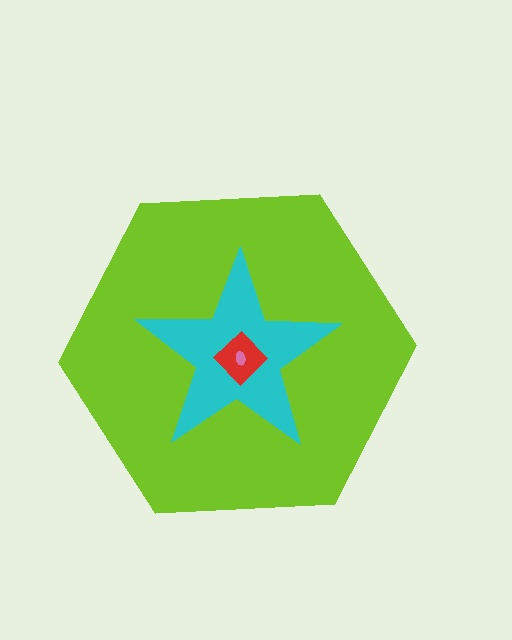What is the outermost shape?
The lime hexagon.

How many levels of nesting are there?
4.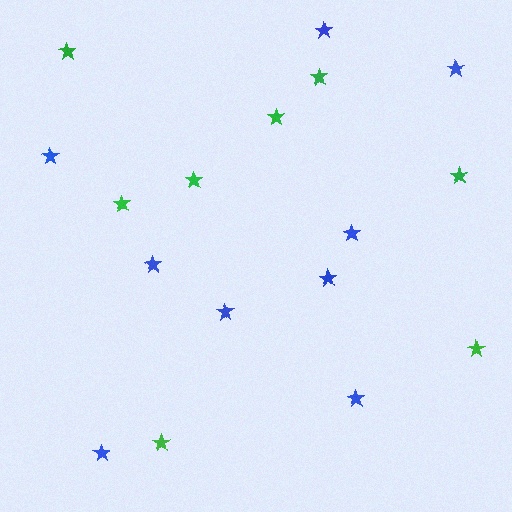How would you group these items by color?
There are 2 groups: one group of blue stars (9) and one group of green stars (8).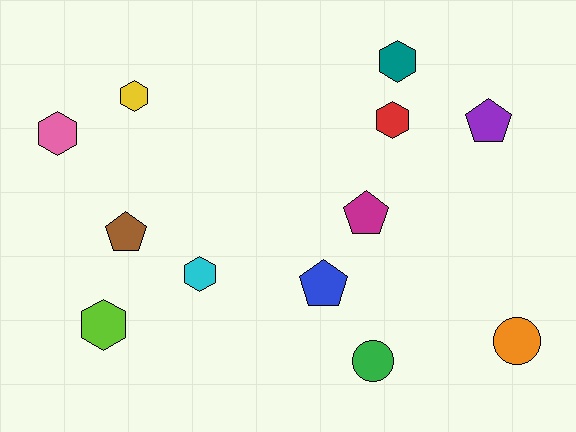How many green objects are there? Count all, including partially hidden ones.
There is 1 green object.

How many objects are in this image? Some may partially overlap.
There are 12 objects.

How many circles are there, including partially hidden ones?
There are 2 circles.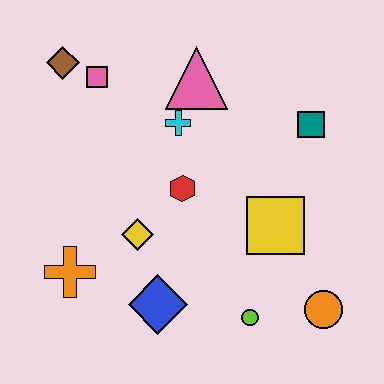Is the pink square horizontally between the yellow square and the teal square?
No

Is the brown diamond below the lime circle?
No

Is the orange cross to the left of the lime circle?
Yes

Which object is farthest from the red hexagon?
The orange circle is farthest from the red hexagon.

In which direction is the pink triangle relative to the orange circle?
The pink triangle is above the orange circle.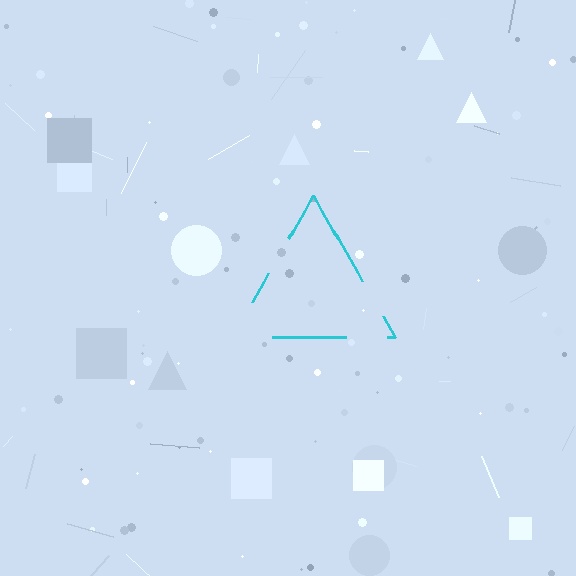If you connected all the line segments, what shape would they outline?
They would outline a triangle.